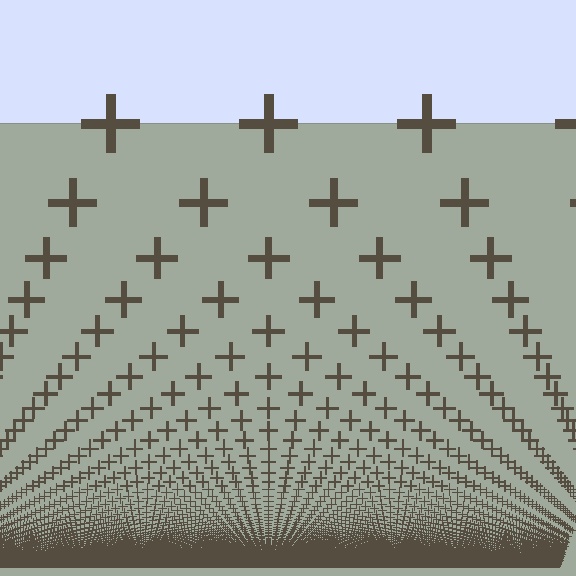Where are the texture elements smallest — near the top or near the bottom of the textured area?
Near the bottom.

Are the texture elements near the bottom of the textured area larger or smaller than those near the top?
Smaller. The gradient is inverted — elements near the bottom are smaller and denser.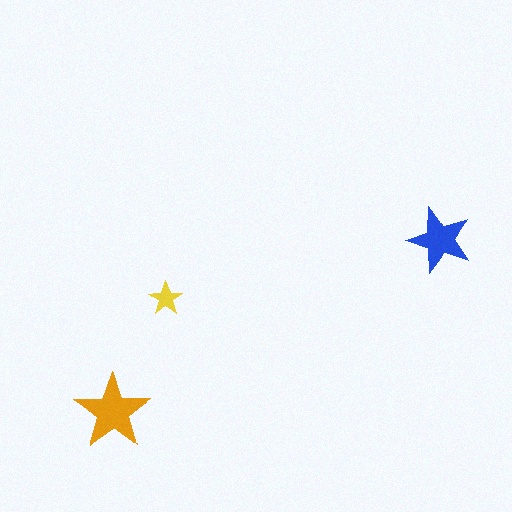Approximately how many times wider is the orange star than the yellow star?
About 2.5 times wider.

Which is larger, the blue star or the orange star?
The orange one.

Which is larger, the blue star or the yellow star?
The blue one.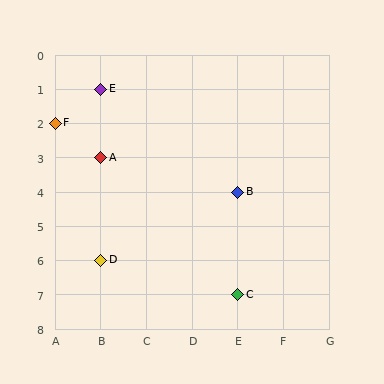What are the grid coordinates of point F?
Point F is at grid coordinates (A, 2).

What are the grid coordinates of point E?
Point E is at grid coordinates (B, 1).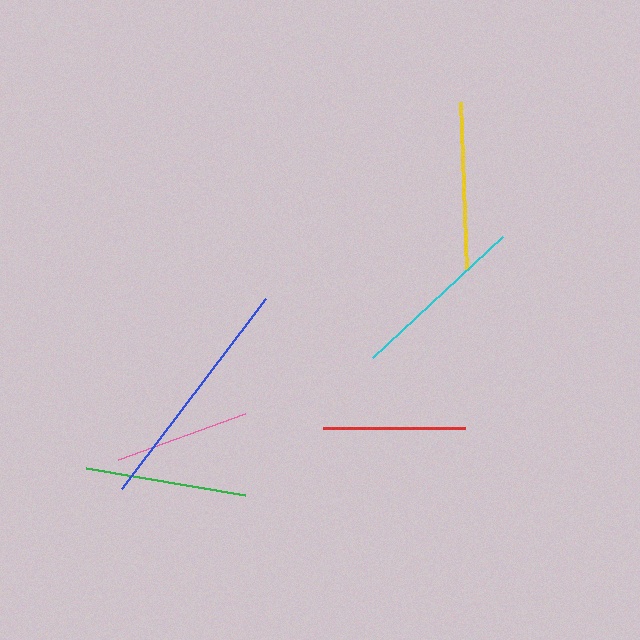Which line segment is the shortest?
The pink line is the shortest at approximately 134 pixels.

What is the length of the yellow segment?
The yellow segment is approximately 168 pixels long.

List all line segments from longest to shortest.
From longest to shortest: blue, cyan, yellow, green, red, pink.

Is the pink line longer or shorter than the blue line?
The blue line is longer than the pink line.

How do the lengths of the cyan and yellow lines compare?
The cyan and yellow lines are approximately the same length.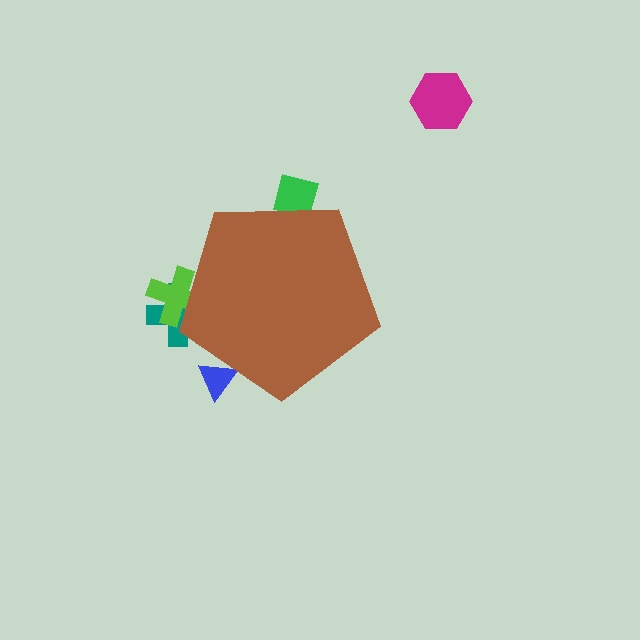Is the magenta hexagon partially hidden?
No, the magenta hexagon is fully visible.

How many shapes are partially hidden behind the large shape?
4 shapes are partially hidden.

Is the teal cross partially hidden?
Yes, the teal cross is partially hidden behind the brown pentagon.